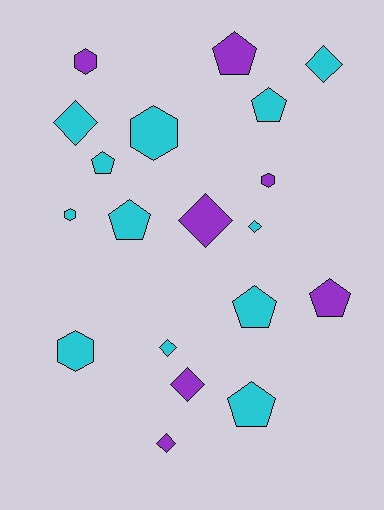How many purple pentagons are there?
There are 2 purple pentagons.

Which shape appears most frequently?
Diamond, with 7 objects.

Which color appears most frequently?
Cyan, with 12 objects.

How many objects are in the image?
There are 19 objects.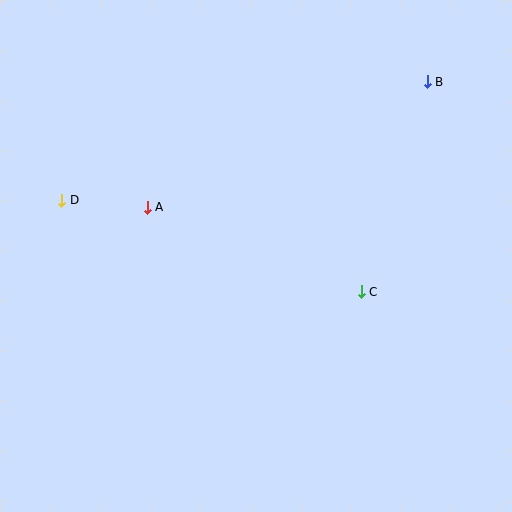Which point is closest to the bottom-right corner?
Point C is closest to the bottom-right corner.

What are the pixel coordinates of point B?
Point B is at (427, 82).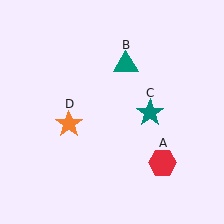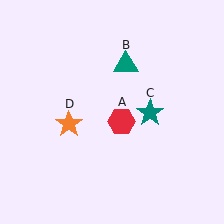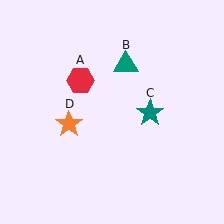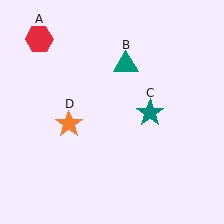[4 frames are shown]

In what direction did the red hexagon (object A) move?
The red hexagon (object A) moved up and to the left.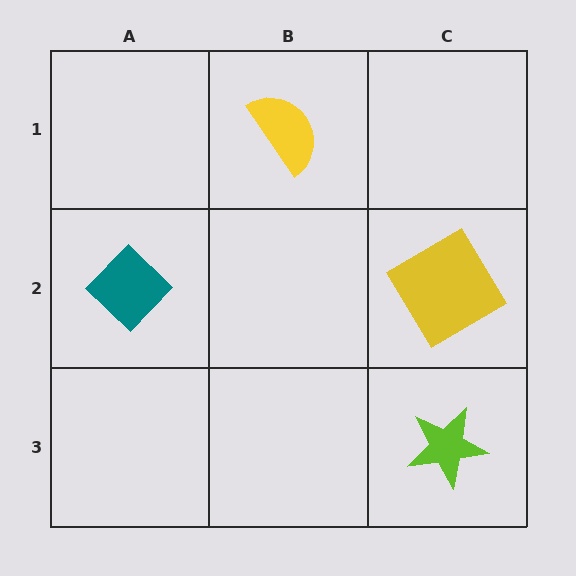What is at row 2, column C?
A yellow diamond.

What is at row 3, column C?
A lime star.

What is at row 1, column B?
A yellow semicircle.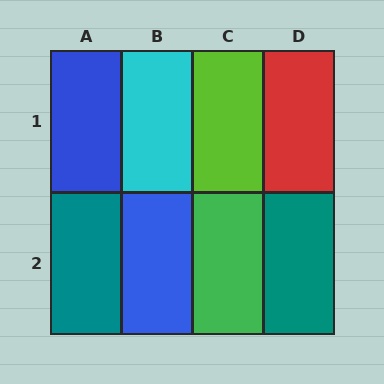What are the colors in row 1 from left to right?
Blue, cyan, lime, red.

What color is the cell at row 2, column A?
Teal.